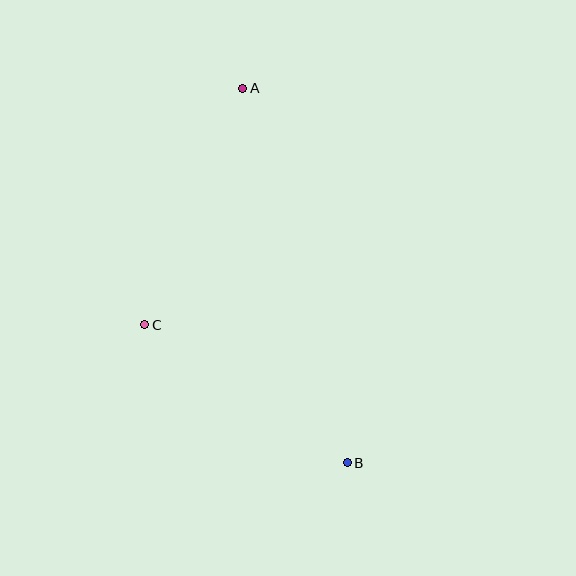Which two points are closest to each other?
Points B and C are closest to each other.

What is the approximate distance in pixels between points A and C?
The distance between A and C is approximately 256 pixels.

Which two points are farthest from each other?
Points A and B are farthest from each other.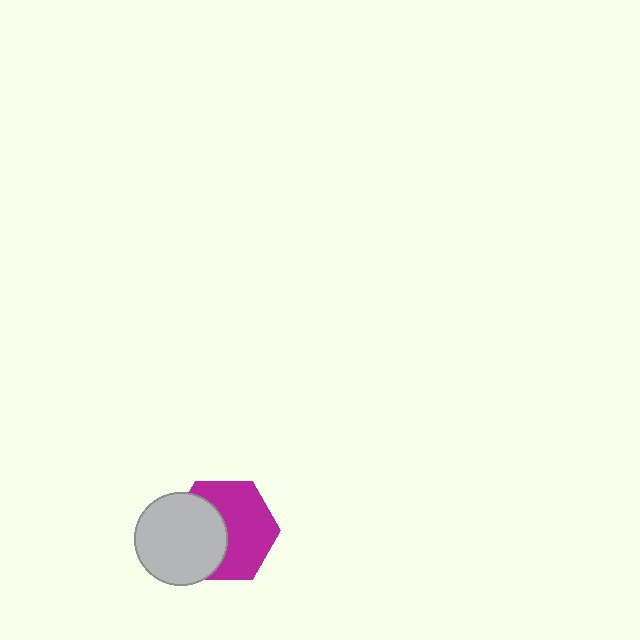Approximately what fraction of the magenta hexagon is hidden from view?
Roughly 42% of the magenta hexagon is hidden behind the light gray circle.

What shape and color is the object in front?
The object in front is a light gray circle.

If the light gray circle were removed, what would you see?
You would see the complete magenta hexagon.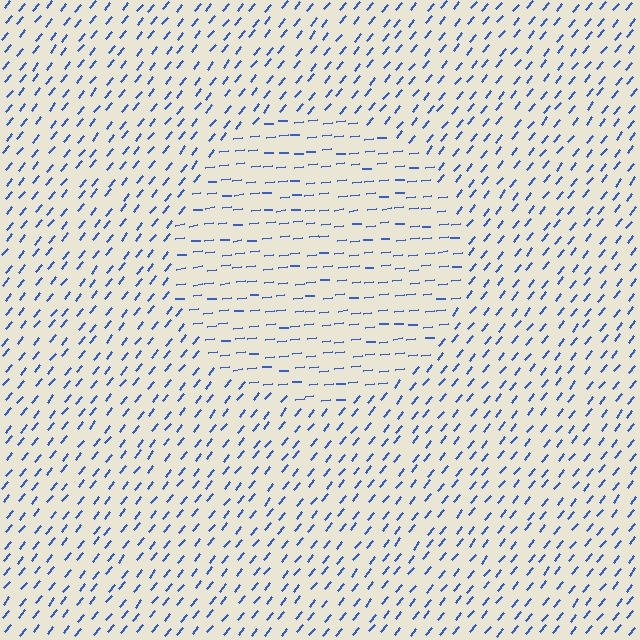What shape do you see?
I see a circle.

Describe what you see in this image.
The image is filled with small blue line segments. A circle region in the image has lines oriented differently from the surrounding lines, creating a visible texture boundary.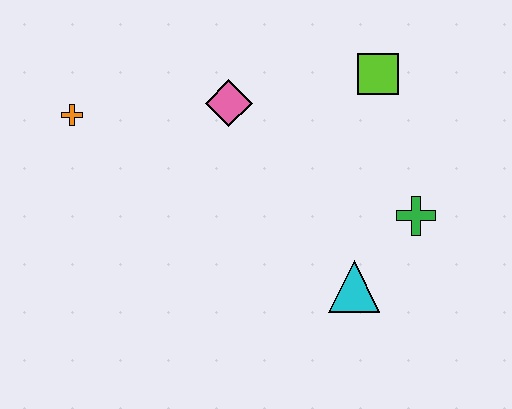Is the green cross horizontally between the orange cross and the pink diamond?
No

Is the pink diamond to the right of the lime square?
No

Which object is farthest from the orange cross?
The green cross is farthest from the orange cross.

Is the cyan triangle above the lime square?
No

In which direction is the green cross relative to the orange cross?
The green cross is to the right of the orange cross.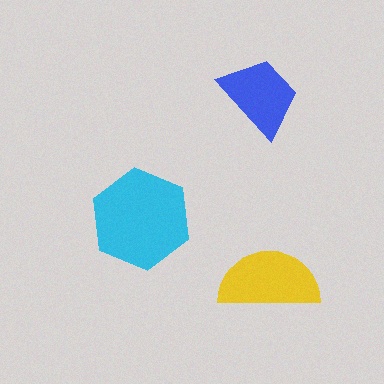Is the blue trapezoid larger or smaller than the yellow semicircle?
Smaller.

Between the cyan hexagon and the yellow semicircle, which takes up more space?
The cyan hexagon.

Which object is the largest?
The cyan hexagon.